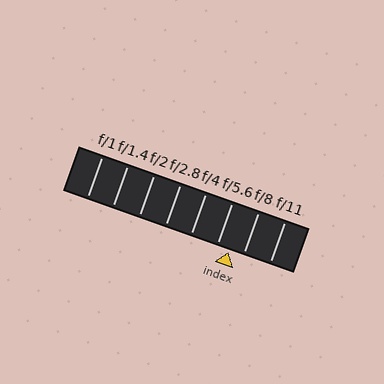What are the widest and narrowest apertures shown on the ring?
The widest aperture shown is f/1 and the narrowest is f/11.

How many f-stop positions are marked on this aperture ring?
There are 8 f-stop positions marked.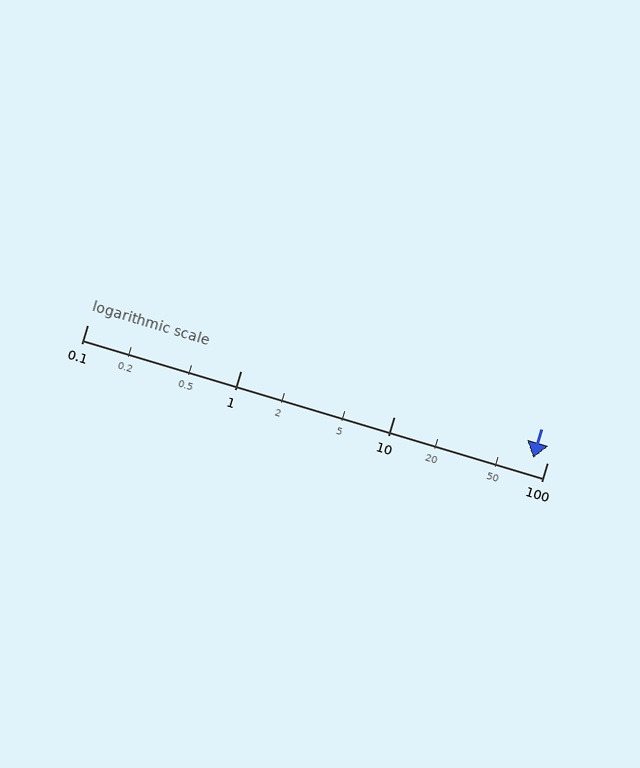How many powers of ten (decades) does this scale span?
The scale spans 3 decades, from 0.1 to 100.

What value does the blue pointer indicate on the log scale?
The pointer indicates approximately 81.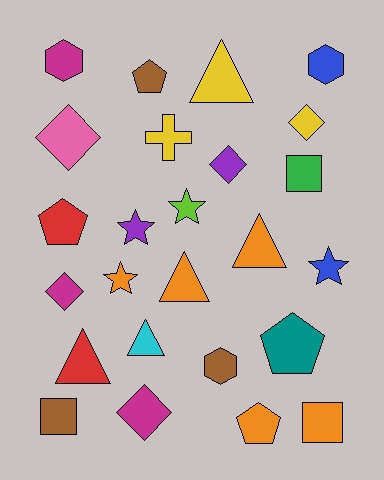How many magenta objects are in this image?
There are 3 magenta objects.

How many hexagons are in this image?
There are 3 hexagons.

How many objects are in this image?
There are 25 objects.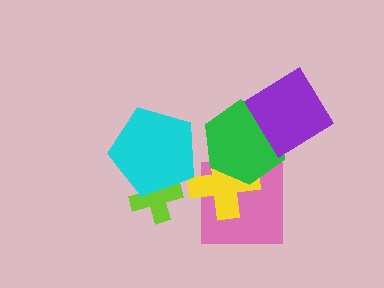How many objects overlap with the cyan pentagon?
1 object overlaps with the cyan pentagon.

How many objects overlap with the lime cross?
1 object overlaps with the lime cross.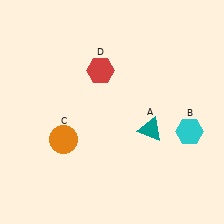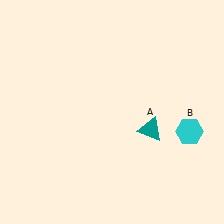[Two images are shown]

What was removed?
The orange circle (C), the red hexagon (D) were removed in Image 2.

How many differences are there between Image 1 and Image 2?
There are 2 differences between the two images.